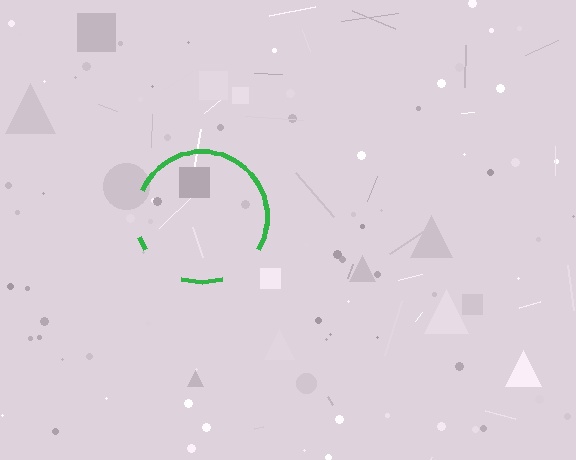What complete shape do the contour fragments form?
The contour fragments form a circle.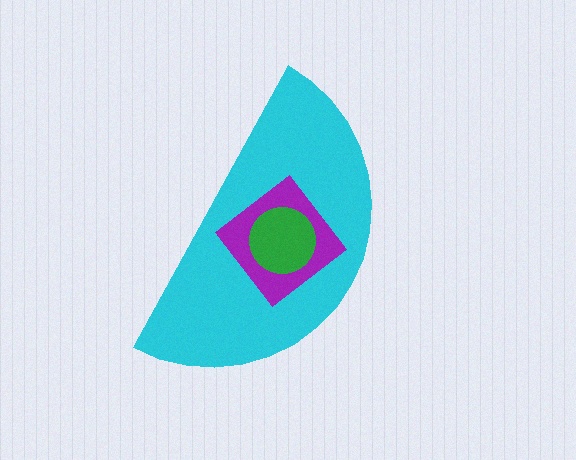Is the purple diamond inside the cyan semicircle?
Yes.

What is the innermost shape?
The green circle.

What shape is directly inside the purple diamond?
The green circle.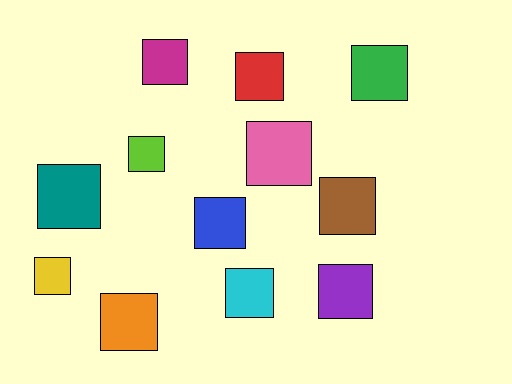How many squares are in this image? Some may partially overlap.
There are 12 squares.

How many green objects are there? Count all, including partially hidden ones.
There is 1 green object.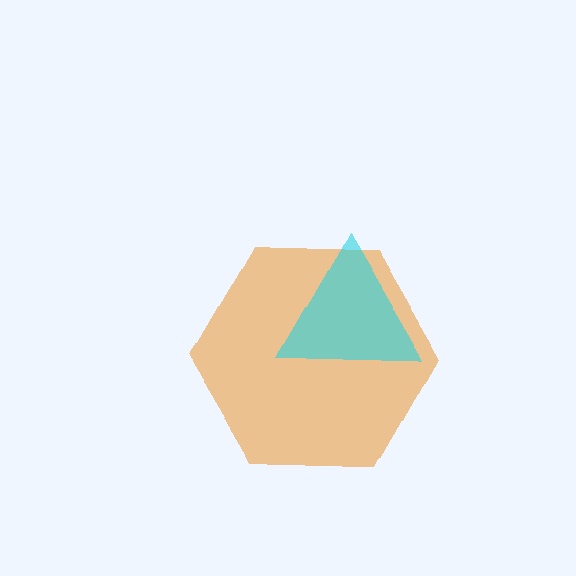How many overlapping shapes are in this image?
There are 2 overlapping shapes in the image.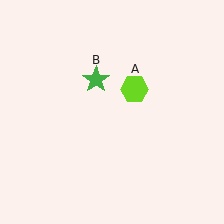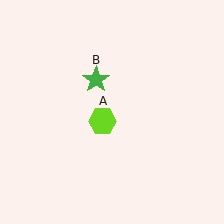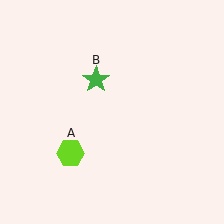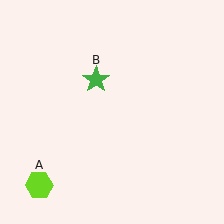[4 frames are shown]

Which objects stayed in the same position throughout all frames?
Green star (object B) remained stationary.